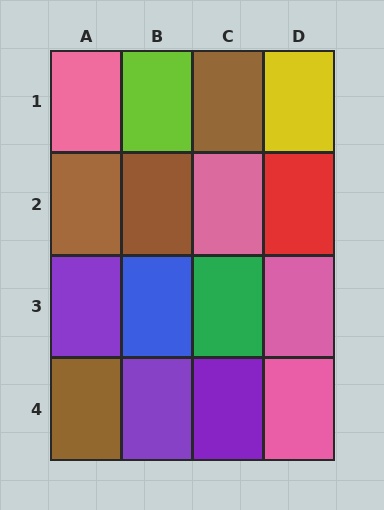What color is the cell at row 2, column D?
Red.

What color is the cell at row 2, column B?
Brown.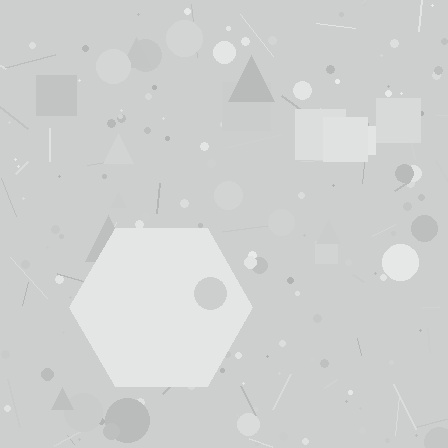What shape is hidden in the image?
A hexagon is hidden in the image.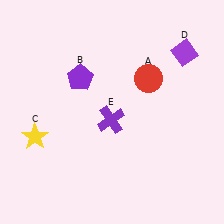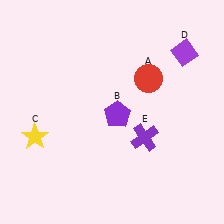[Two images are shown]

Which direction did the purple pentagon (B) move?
The purple pentagon (B) moved right.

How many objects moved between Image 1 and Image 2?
2 objects moved between the two images.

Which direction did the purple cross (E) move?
The purple cross (E) moved right.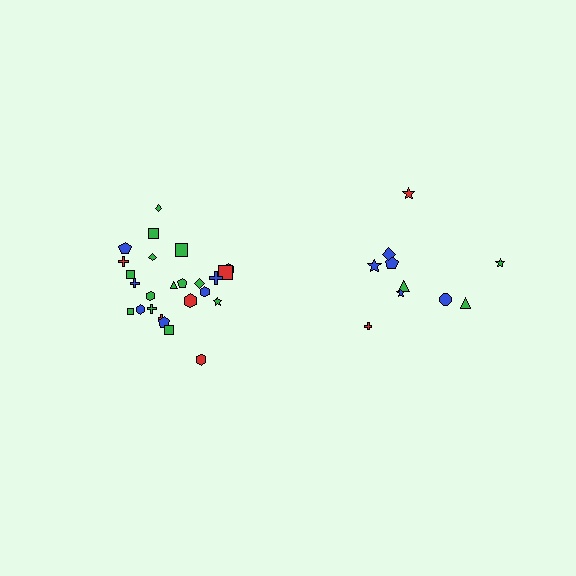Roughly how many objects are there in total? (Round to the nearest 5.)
Roughly 35 objects in total.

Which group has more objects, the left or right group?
The left group.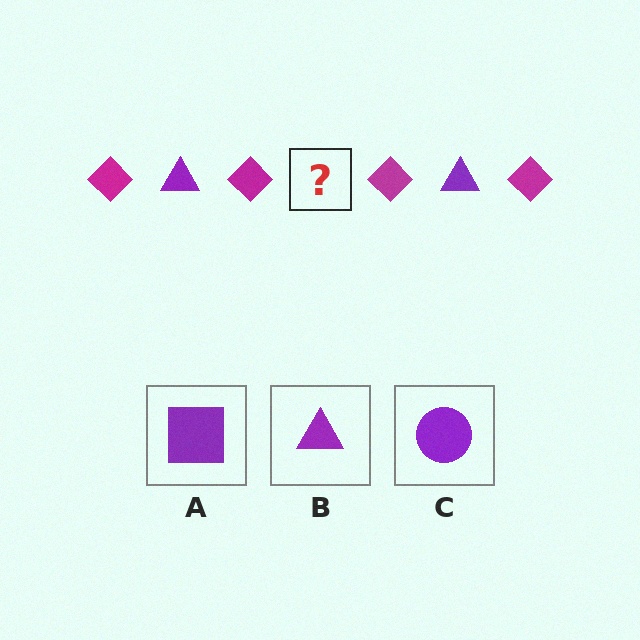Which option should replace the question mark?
Option B.